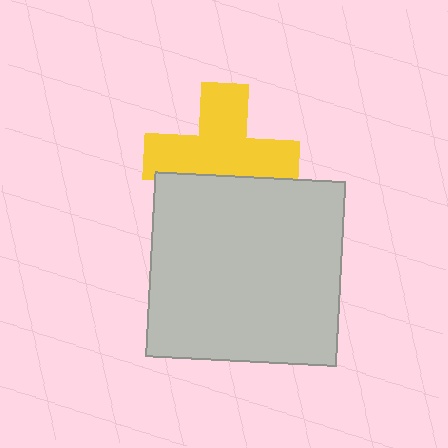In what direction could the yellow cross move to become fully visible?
The yellow cross could move up. That would shift it out from behind the light gray rectangle entirely.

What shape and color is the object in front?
The object in front is a light gray rectangle.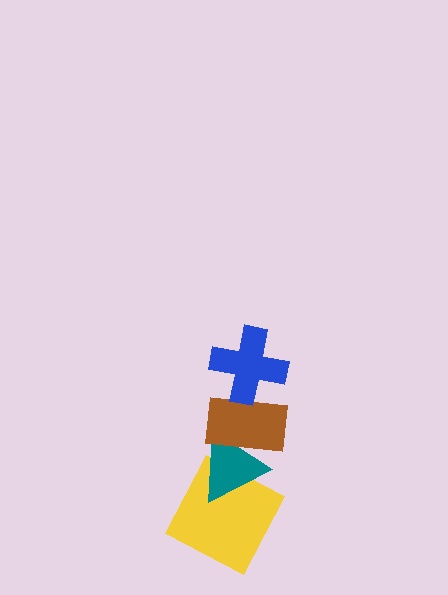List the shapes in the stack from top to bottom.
From top to bottom: the blue cross, the brown rectangle, the teal triangle, the yellow square.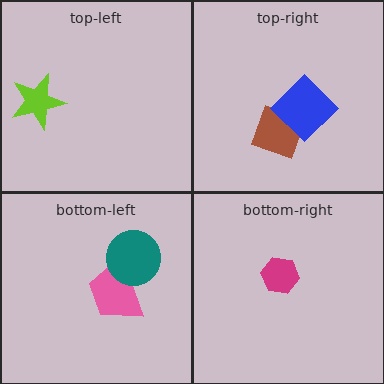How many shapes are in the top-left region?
1.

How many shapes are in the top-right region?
2.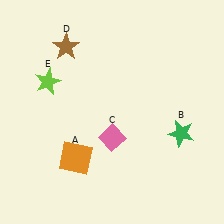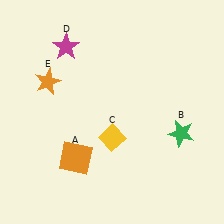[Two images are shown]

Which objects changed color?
C changed from pink to yellow. D changed from brown to magenta. E changed from lime to orange.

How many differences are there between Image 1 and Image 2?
There are 3 differences between the two images.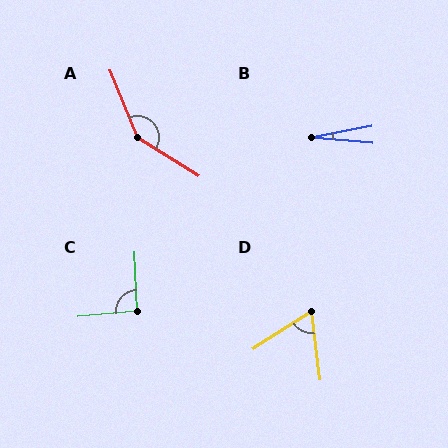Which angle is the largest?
A, at approximately 145 degrees.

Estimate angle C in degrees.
Approximately 93 degrees.